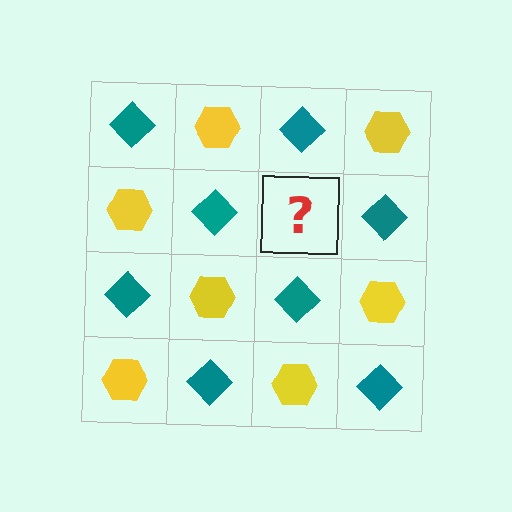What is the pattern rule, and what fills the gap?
The rule is that it alternates teal diamond and yellow hexagon in a checkerboard pattern. The gap should be filled with a yellow hexagon.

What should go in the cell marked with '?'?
The missing cell should contain a yellow hexagon.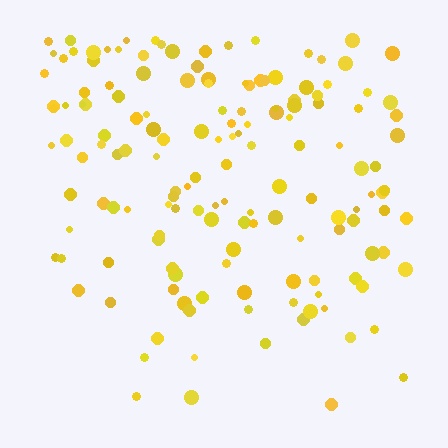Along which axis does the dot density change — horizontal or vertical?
Vertical.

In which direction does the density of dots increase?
From bottom to top, with the top side densest.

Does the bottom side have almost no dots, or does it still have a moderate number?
Still a moderate number, just noticeably fewer than the top.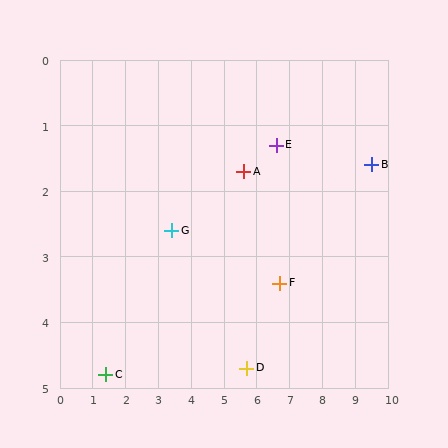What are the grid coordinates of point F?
Point F is at approximately (6.7, 3.4).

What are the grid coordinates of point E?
Point E is at approximately (6.6, 1.3).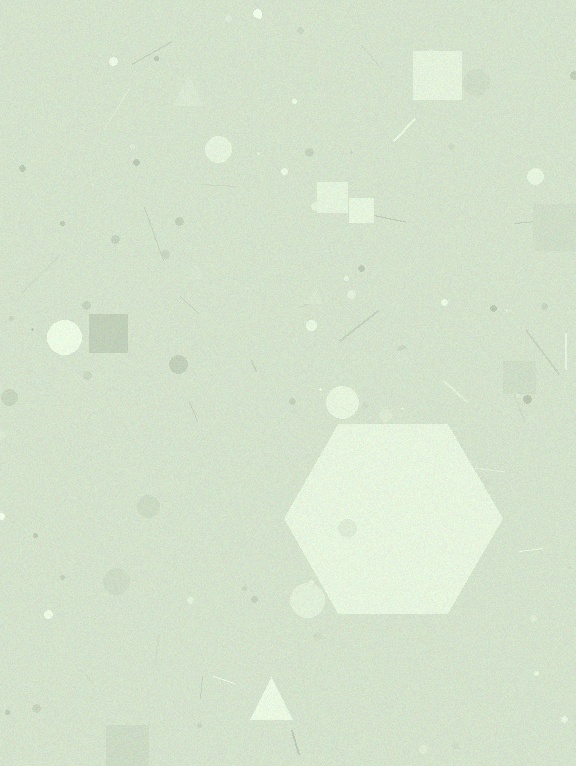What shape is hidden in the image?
A hexagon is hidden in the image.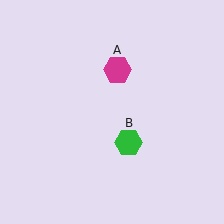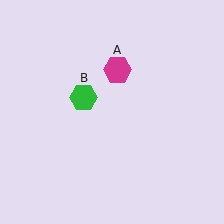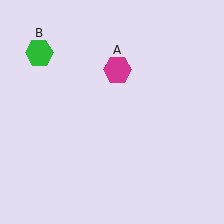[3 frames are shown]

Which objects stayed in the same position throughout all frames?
Magenta hexagon (object A) remained stationary.